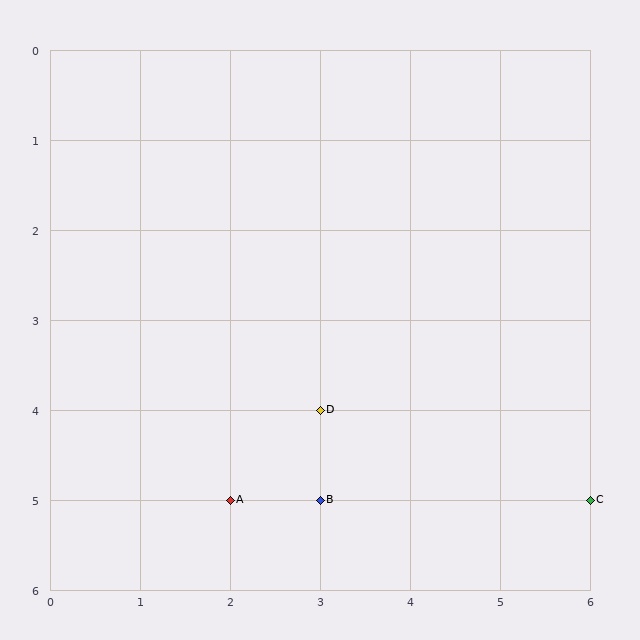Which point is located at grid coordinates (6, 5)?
Point C is at (6, 5).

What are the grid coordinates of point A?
Point A is at grid coordinates (2, 5).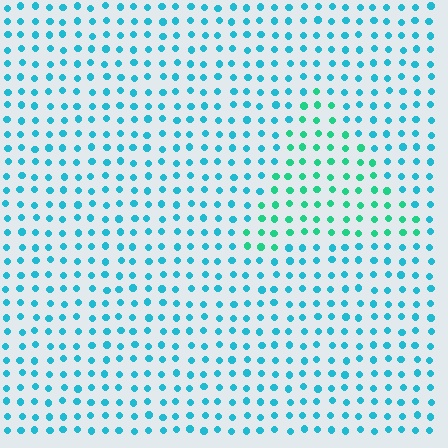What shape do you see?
I see a triangle.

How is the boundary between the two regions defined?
The boundary is defined purely by a slight shift in hue (about 33 degrees). Spacing, size, and orientation are identical on both sides.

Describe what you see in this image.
The image is filled with small cyan elements in a uniform arrangement. A triangle-shaped region is visible where the elements are tinted to a slightly different hue, forming a subtle color boundary.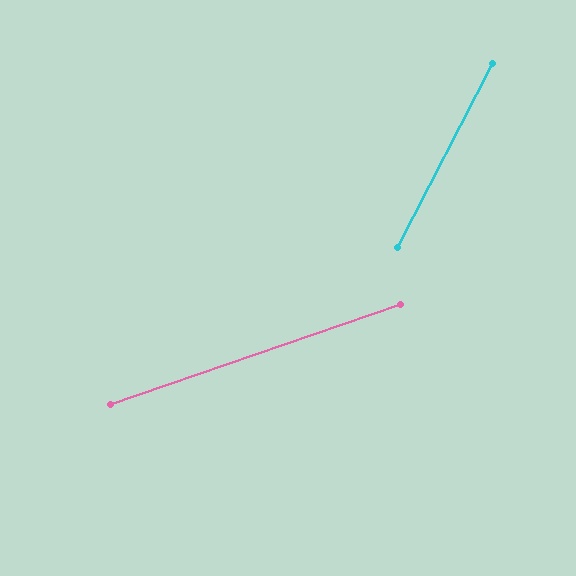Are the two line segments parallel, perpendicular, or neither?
Neither parallel nor perpendicular — they differ by about 44°.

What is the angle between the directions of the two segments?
Approximately 44 degrees.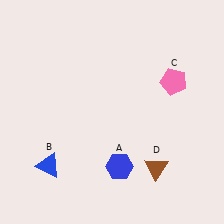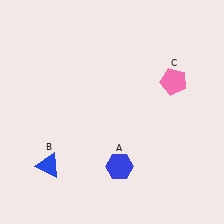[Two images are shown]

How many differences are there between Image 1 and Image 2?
There is 1 difference between the two images.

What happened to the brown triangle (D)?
The brown triangle (D) was removed in Image 2. It was in the bottom-right area of Image 1.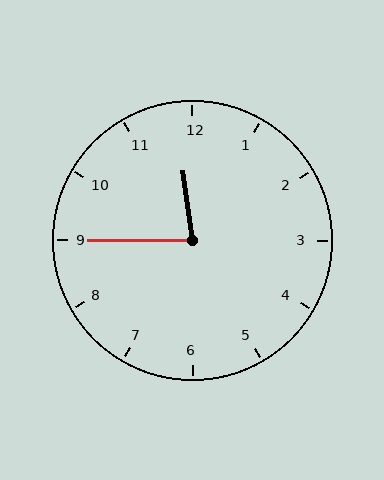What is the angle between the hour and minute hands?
Approximately 82 degrees.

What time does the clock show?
11:45.